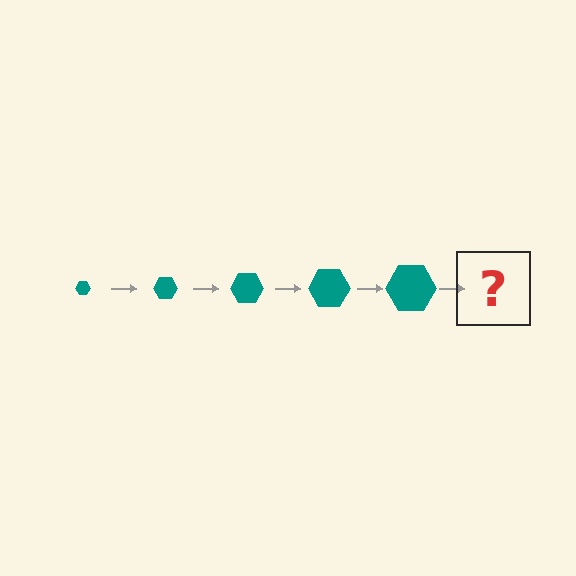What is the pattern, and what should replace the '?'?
The pattern is that the hexagon gets progressively larger each step. The '?' should be a teal hexagon, larger than the previous one.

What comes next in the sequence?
The next element should be a teal hexagon, larger than the previous one.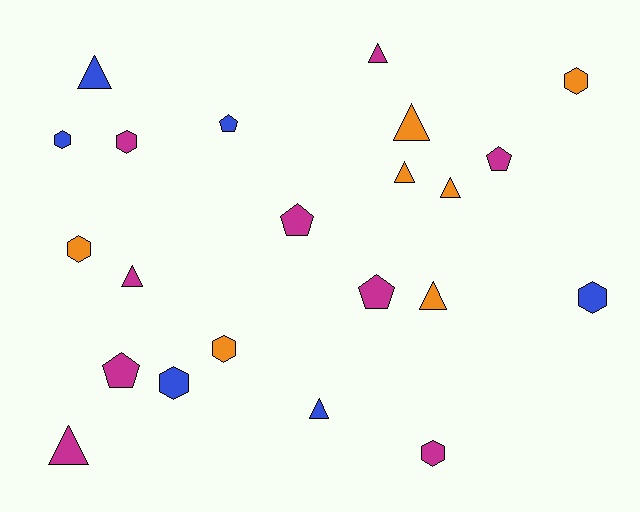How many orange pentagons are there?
There are no orange pentagons.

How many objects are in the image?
There are 22 objects.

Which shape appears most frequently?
Triangle, with 9 objects.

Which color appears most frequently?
Magenta, with 9 objects.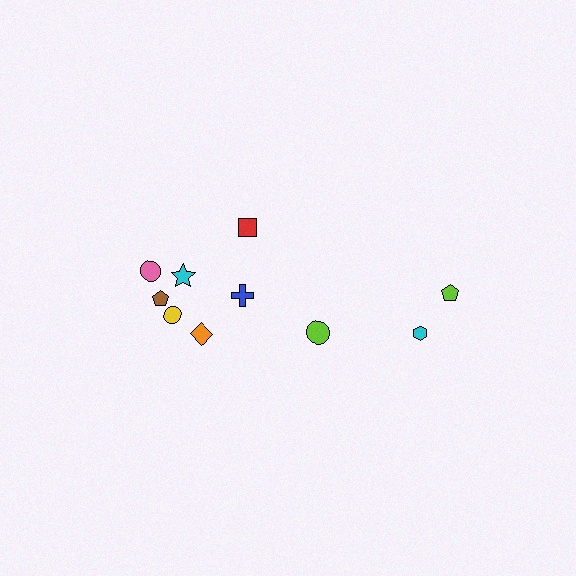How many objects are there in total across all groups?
There are 10 objects.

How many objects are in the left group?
There are 7 objects.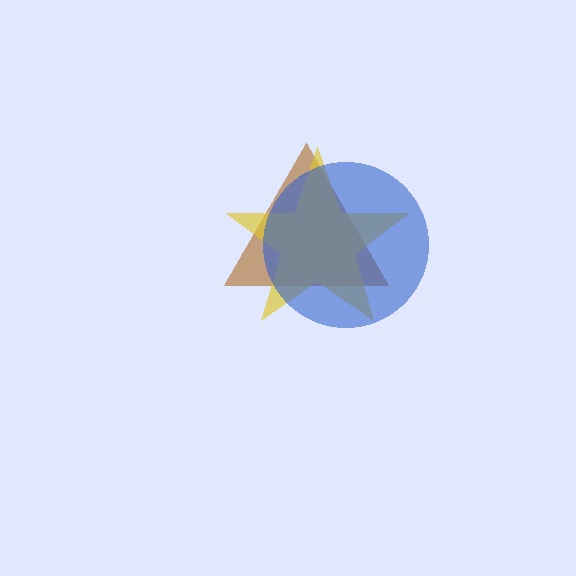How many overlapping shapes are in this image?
There are 3 overlapping shapes in the image.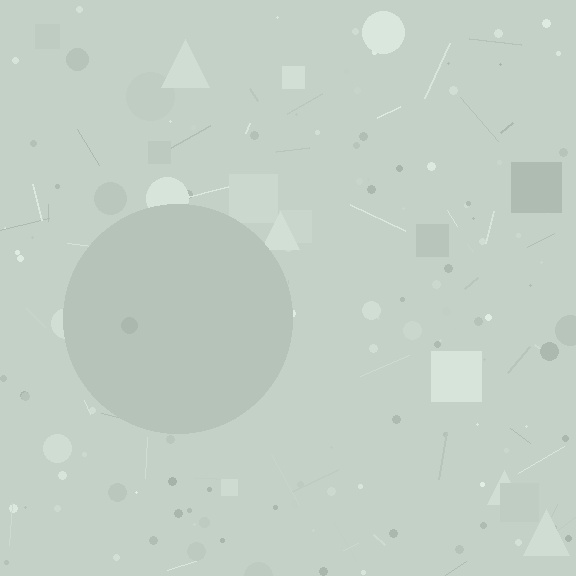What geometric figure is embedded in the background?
A circle is embedded in the background.